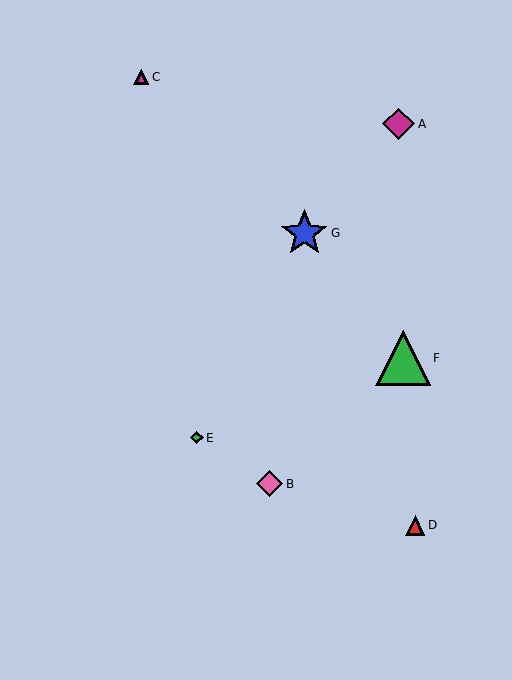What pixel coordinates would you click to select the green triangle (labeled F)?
Click at (403, 358) to select the green triangle F.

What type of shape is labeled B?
Shape B is a pink diamond.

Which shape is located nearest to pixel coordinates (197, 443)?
The green diamond (labeled E) at (197, 438) is nearest to that location.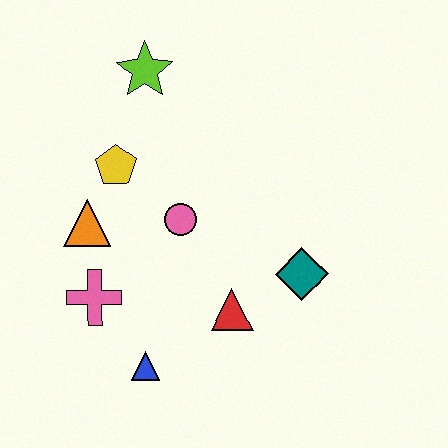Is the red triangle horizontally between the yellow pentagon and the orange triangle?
No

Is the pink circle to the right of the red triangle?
No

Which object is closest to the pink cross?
The orange triangle is closest to the pink cross.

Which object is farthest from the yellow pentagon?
The teal diamond is farthest from the yellow pentagon.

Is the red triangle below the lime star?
Yes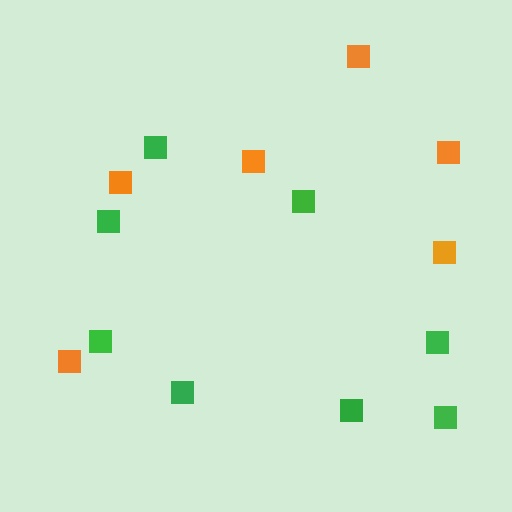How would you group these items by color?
There are 2 groups: one group of orange squares (6) and one group of green squares (8).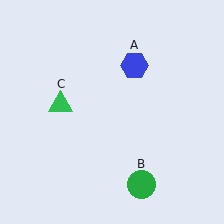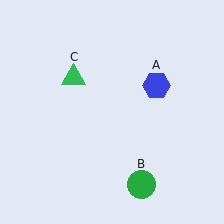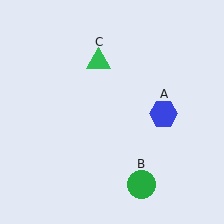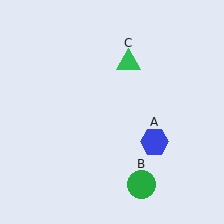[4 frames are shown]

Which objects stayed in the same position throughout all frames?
Green circle (object B) remained stationary.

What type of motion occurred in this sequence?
The blue hexagon (object A), green triangle (object C) rotated clockwise around the center of the scene.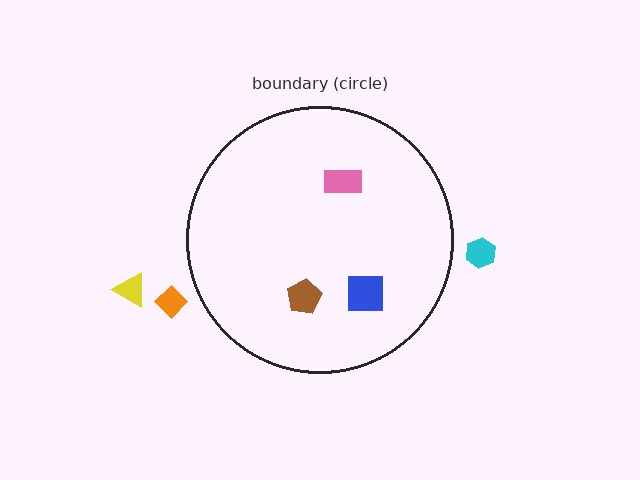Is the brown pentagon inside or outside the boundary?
Inside.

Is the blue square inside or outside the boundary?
Inside.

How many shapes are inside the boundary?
3 inside, 3 outside.